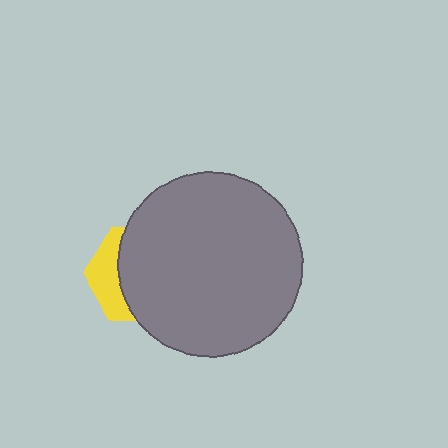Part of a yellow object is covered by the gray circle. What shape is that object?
It is a hexagon.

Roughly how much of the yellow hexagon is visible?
A small part of it is visible (roughly 32%).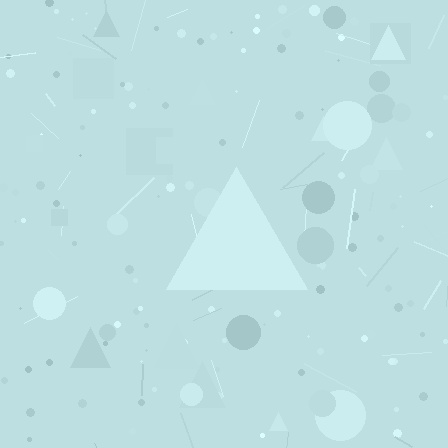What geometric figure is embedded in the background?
A triangle is embedded in the background.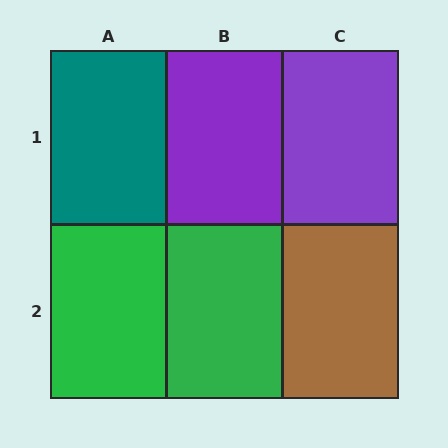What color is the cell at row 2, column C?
Brown.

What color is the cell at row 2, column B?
Green.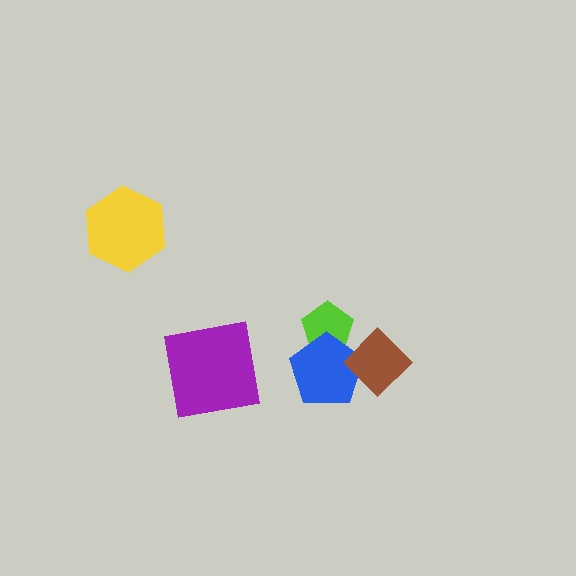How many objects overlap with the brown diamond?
1 object overlaps with the brown diamond.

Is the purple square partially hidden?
No, no other shape covers it.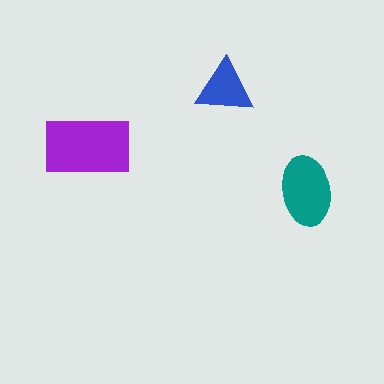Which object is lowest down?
The teal ellipse is bottommost.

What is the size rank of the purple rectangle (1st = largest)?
1st.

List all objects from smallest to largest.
The blue triangle, the teal ellipse, the purple rectangle.